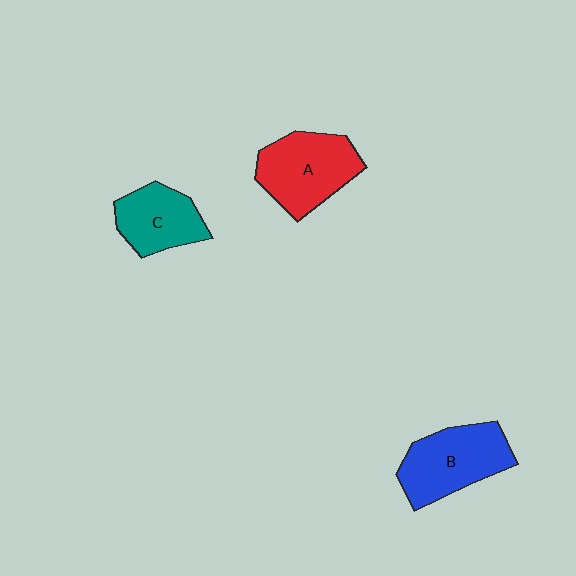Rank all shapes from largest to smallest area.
From largest to smallest: B (blue), A (red), C (teal).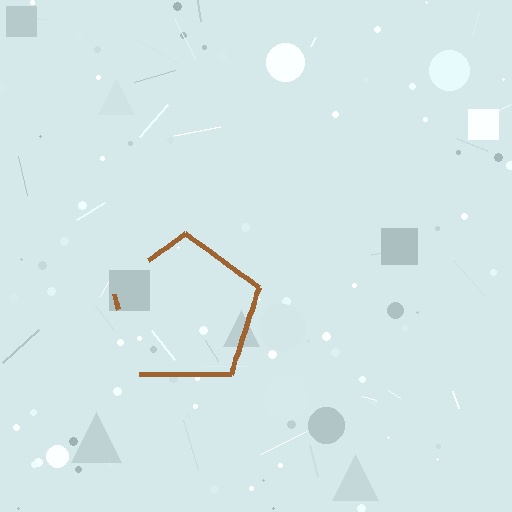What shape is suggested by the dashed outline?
The dashed outline suggests a pentagon.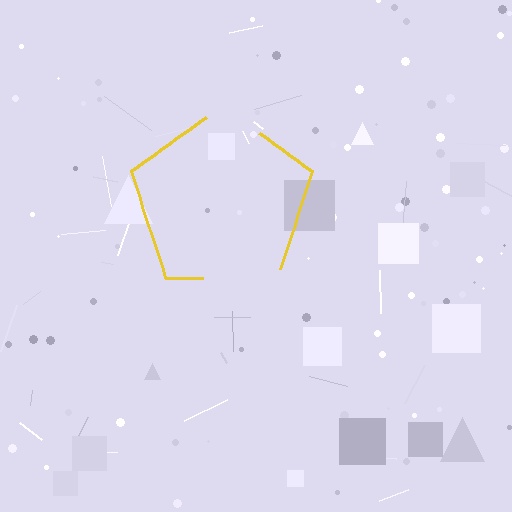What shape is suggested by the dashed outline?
The dashed outline suggests a pentagon.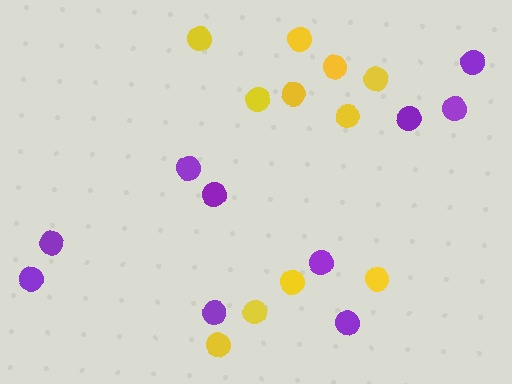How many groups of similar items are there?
There are 2 groups: one group of yellow circles (11) and one group of purple circles (10).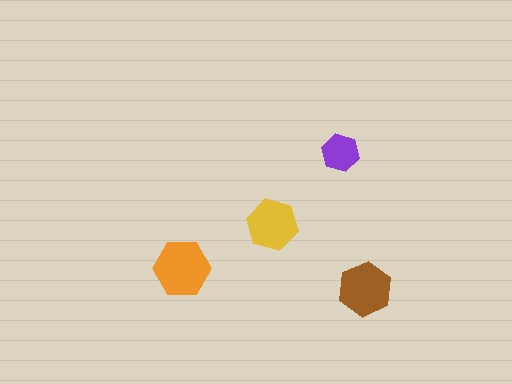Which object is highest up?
The purple hexagon is topmost.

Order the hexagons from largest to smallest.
the orange one, the brown one, the yellow one, the purple one.